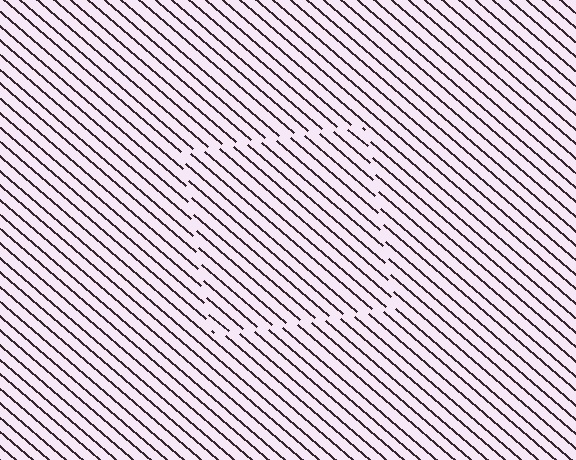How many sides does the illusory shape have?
4 sides — the line-ends trace a square.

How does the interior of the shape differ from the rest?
The interior of the shape contains the same grating, shifted by half a period — the contour is defined by the phase discontinuity where line-ends from the inner and outer gratings abut.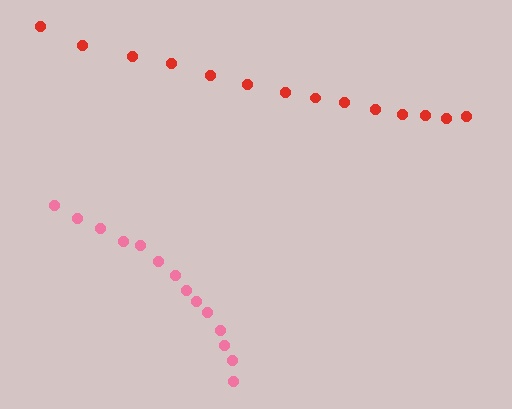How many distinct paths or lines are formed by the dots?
There are 2 distinct paths.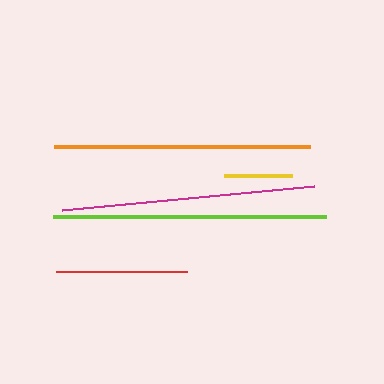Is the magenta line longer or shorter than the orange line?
The orange line is longer than the magenta line.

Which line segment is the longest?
The lime line is the longest at approximately 273 pixels.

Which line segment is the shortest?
The yellow line is the shortest at approximately 68 pixels.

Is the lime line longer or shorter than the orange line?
The lime line is longer than the orange line.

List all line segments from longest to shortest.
From longest to shortest: lime, orange, magenta, red, yellow.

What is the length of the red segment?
The red segment is approximately 131 pixels long.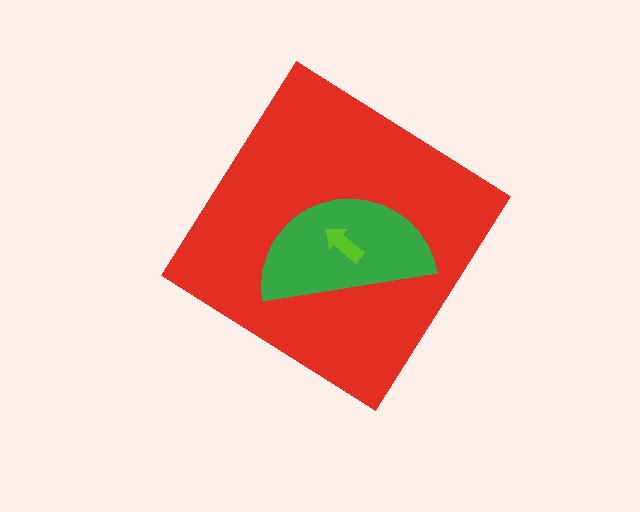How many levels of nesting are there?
3.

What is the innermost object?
The lime arrow.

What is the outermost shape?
The red diamond.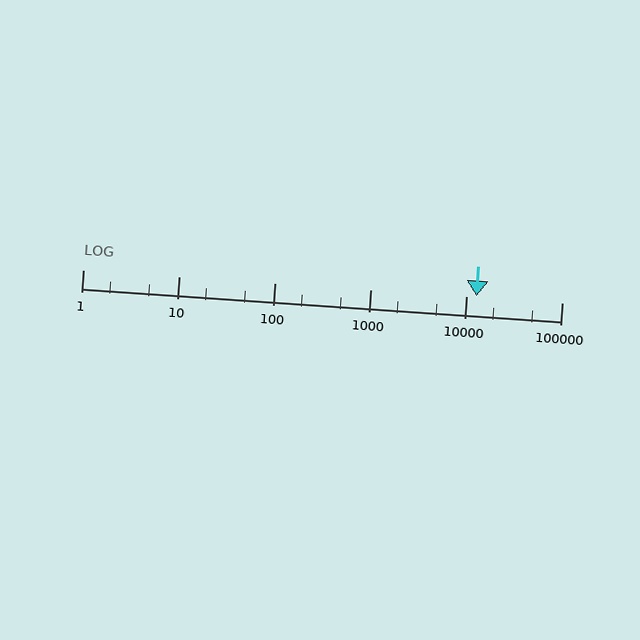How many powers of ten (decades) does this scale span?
The scale spans 5 decades, from 1 to 100000.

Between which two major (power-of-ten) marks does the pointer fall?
The pointer is between 10000 and 100000.